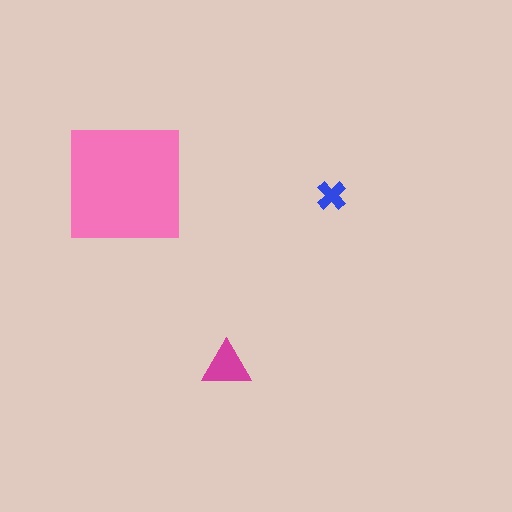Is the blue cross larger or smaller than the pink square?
Smaller.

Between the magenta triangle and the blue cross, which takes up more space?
The magenta triangle.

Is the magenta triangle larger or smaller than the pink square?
Smaller.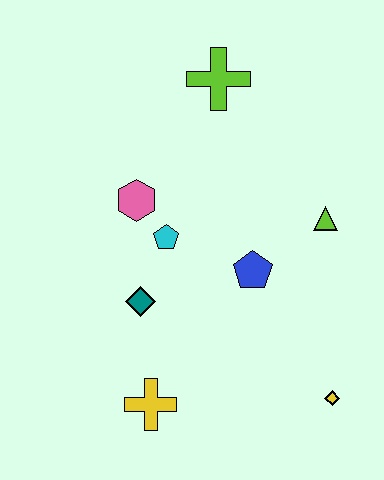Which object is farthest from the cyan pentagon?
The yellow diamond is farthest from the cyan pentagon.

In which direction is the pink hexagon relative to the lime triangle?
The pink hexagon is to the left of the lime triangle.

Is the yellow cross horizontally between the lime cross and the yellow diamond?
No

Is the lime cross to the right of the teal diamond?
Yes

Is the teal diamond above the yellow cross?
Yes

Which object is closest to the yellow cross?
The teal diamond is closest to the yellow cross.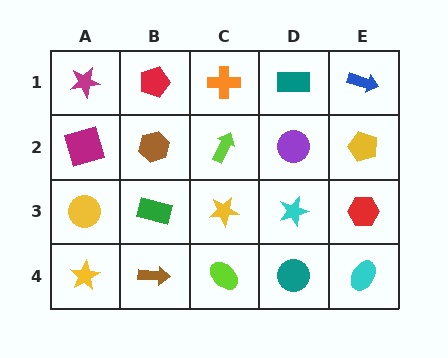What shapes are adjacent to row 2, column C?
An orange cross (row 1, column C), a yellow star (row 3, column C), a brown hexagon (row 2, column B), a purple circle (row 2, column D).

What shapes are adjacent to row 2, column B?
A red pentagon (row 1, column B), a green rectangle (row 3, column B), a magenta square (row 2, column A), a lime arrow (row 2, column C).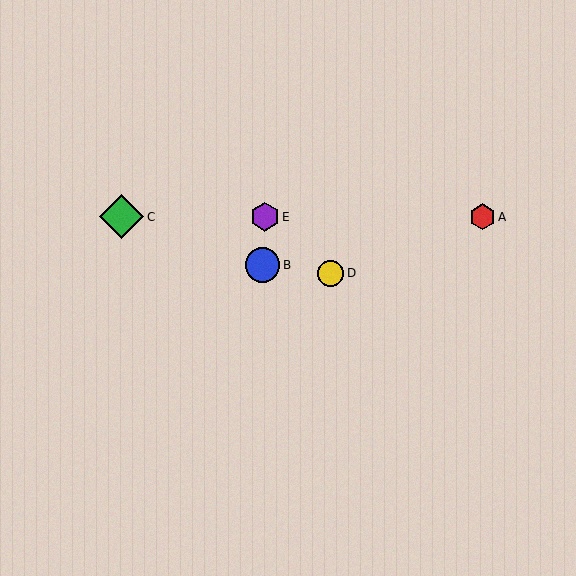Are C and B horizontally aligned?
No, C is at y≈217 and B is at y≈265.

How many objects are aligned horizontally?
3 objects (A, C, E) are aligned horizontally.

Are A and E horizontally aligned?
Yes, both are at y≈217.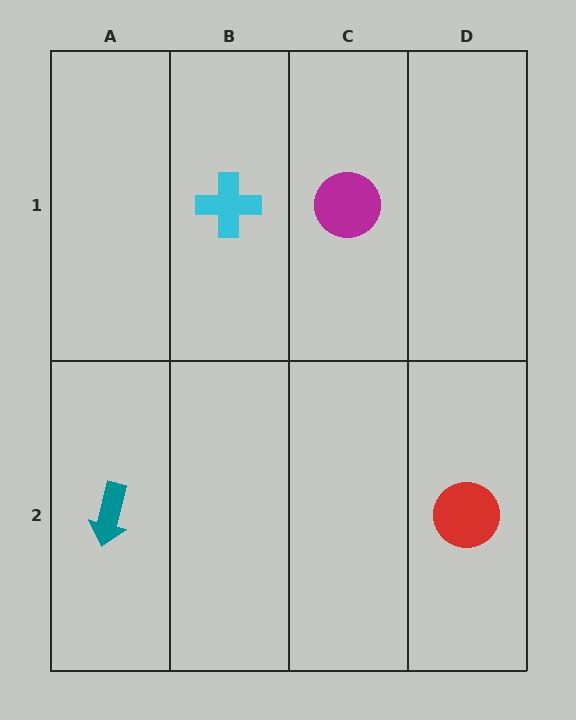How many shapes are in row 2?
2 shapes.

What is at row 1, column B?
A cyan cross.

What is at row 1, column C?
A magenta circle.